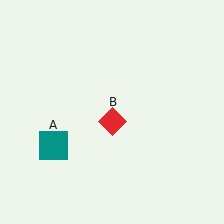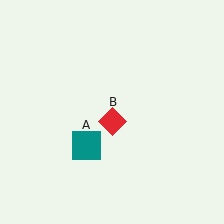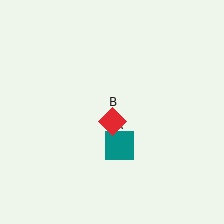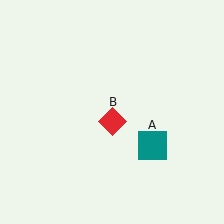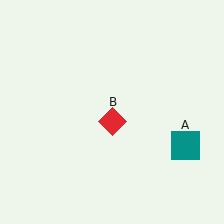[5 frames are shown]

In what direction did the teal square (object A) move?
The teal square (object A) moved right.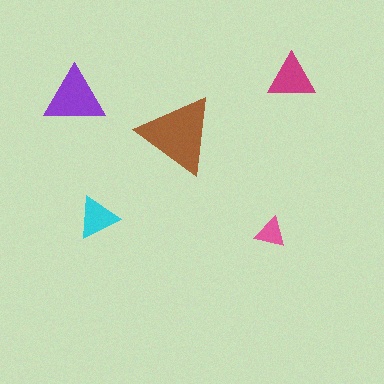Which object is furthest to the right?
The magenta triangle is rightmost.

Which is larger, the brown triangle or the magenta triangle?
The brown one.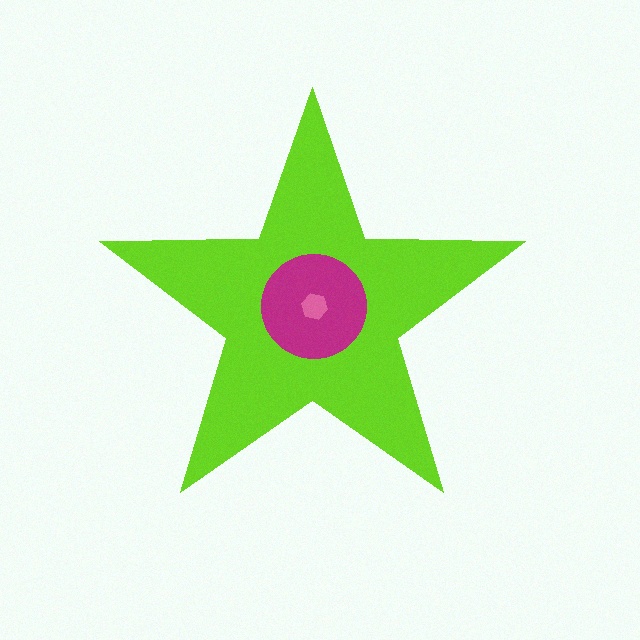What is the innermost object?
The pink hexagon.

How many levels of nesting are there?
3.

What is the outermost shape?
The lime star.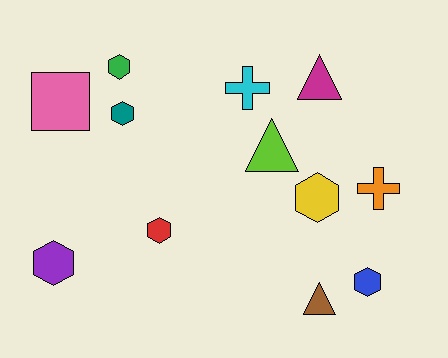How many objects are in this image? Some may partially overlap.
There are 12 objects.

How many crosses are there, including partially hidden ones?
There are 2 crosses.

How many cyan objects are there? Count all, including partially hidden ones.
There is 1 cyan object.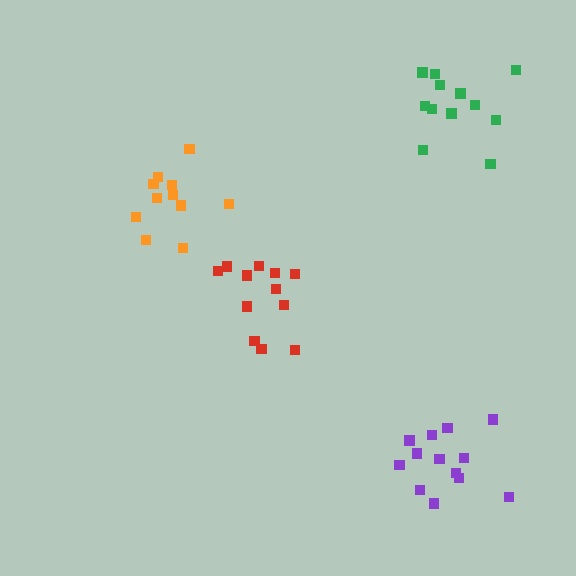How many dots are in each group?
Group 1: 12 dots, Group 2: 13 dots, Group 3: 12 dots, Group 4: 11 dots (48 total).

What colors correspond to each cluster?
The clusters are colored: green, purple, red, orange.